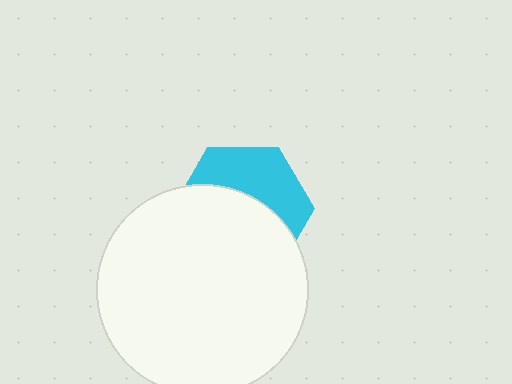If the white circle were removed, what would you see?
You would see the complete cyan hexagon.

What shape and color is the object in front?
The object in front is a white circle.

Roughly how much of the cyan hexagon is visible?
A small part of it is visible (roughly 41%).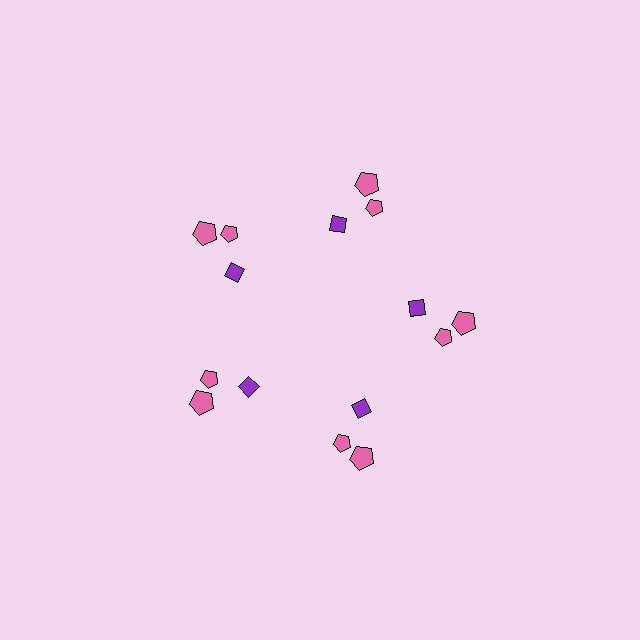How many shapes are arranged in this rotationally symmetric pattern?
There are 15 shapes, arranged in 5 groups of 3.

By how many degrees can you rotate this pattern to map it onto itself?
The pattern maps onto itself every 72 degrees of rotation.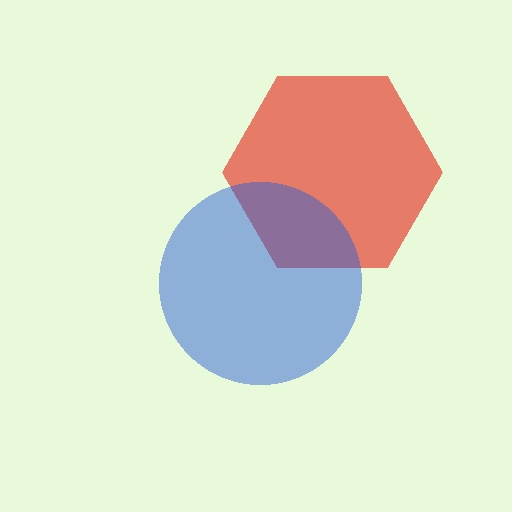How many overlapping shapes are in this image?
There are 2 overlapping shapes in the image.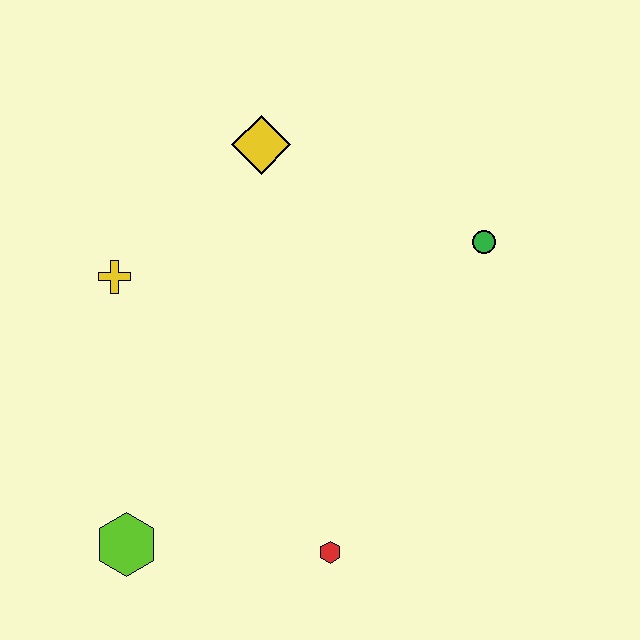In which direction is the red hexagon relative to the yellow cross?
The red hexagon is below the yellow cross.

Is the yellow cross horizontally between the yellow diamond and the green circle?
No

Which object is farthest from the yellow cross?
The green circle is farthest from the yellow cross.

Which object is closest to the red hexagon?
The lime hexagon is closest to the red hexagon.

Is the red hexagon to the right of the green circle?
No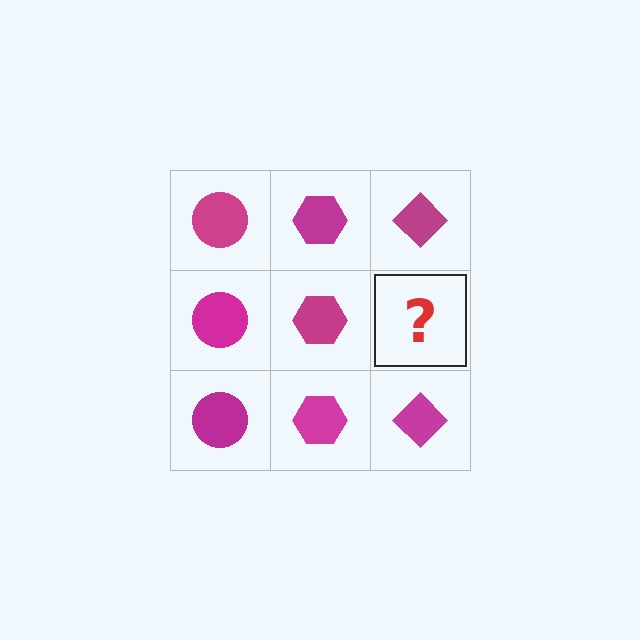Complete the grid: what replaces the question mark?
The question mark should be replaced with a magenta diamond.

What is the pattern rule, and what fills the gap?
The rule is that each column has a consistent shape. The gap should be filled with a magenta diamond.